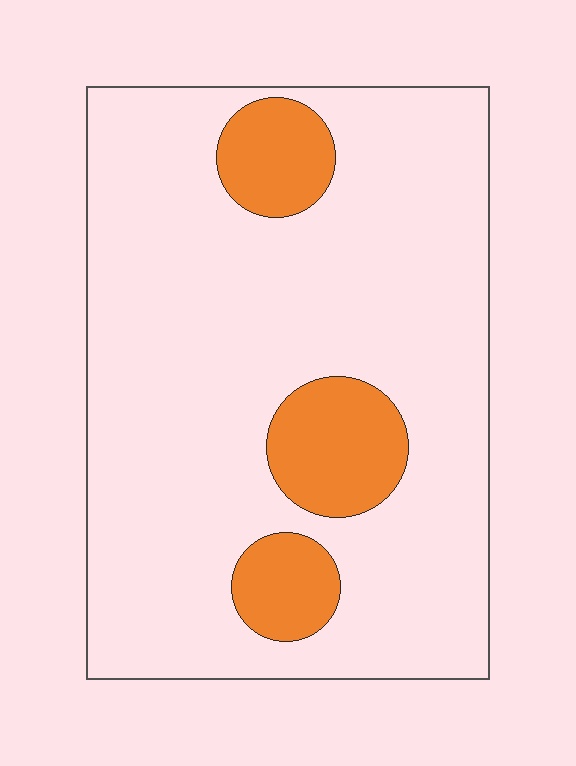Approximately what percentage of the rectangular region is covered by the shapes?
Approximately 15%.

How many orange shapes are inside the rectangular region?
3.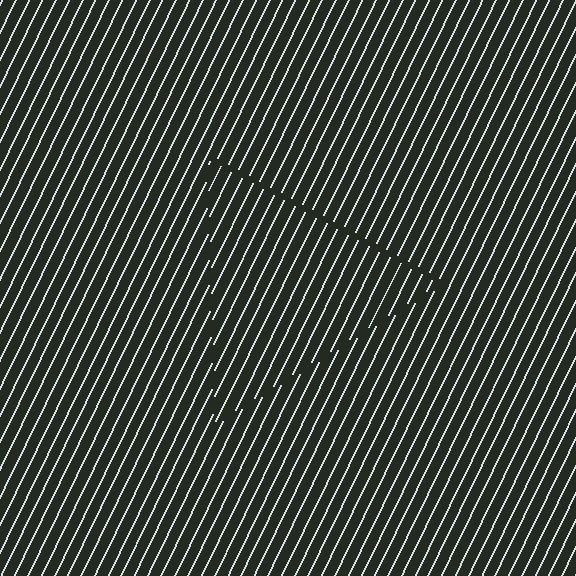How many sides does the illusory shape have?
3 sides — the line-ends trace a triangle.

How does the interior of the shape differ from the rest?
The interior of the shape contains the same grating, shifted by half a period — the contour is defined by the phase discontinuity where line-ends from the inner and outer gratings abut.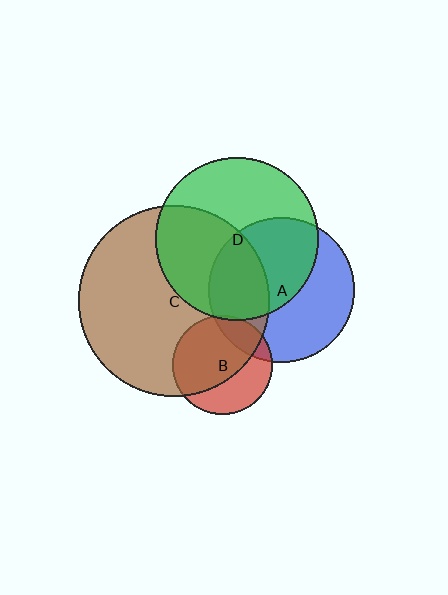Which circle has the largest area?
Circle C (brown).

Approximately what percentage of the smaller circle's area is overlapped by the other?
Approximately 50%.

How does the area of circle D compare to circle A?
Approximately 1.2 times.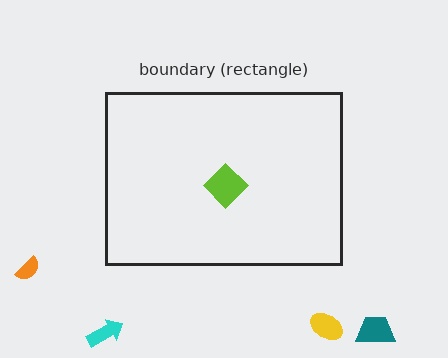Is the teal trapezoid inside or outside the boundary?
Outside.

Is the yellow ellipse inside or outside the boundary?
Outside.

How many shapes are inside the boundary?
1 inside, 4 outside.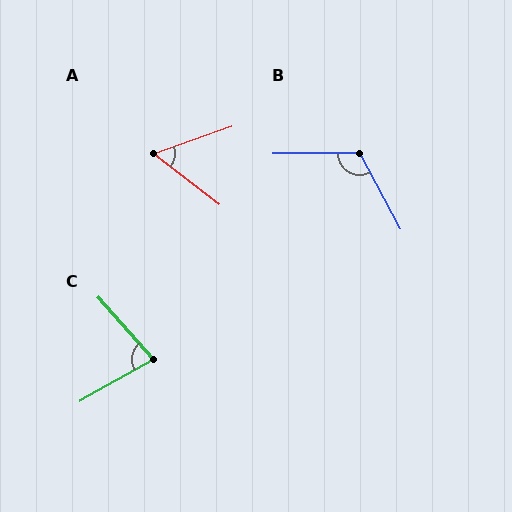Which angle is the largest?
B, at approximately 118 degrees.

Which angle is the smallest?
A, at approximately 57 degrees.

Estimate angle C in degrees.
Approximately 78 degrees.